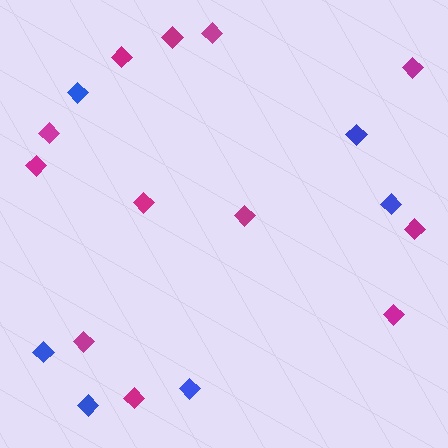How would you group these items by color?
There are 2 groups: one group of magenta diamonds (12) and one group of blue diamonds (6).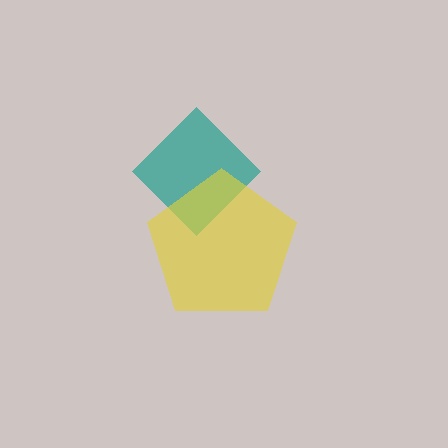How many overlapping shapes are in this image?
There are 2 overlapping shapes in the image.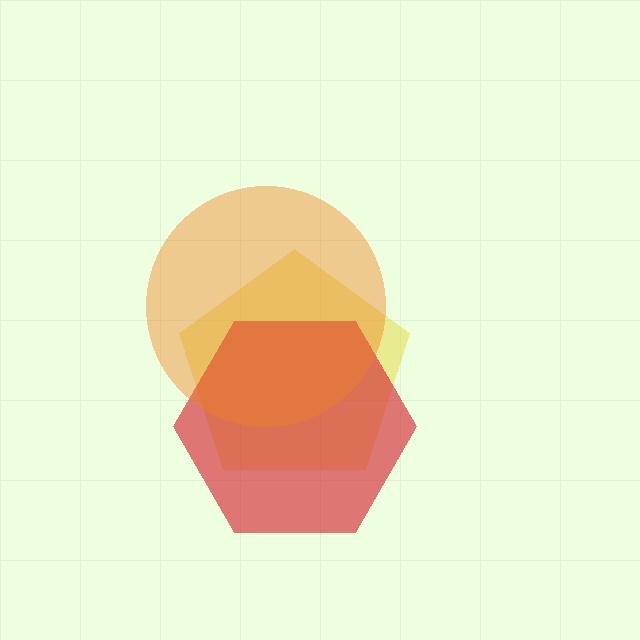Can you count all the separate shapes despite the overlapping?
Yes, there are 3 separate shapes.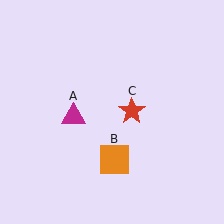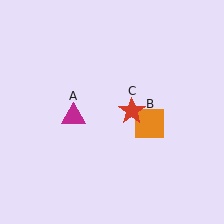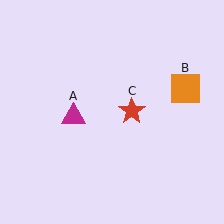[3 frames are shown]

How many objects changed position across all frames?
1 object changed position: orange square (object B).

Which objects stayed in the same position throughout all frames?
Magenta triangle (object A) and red star (object C) remained stationary.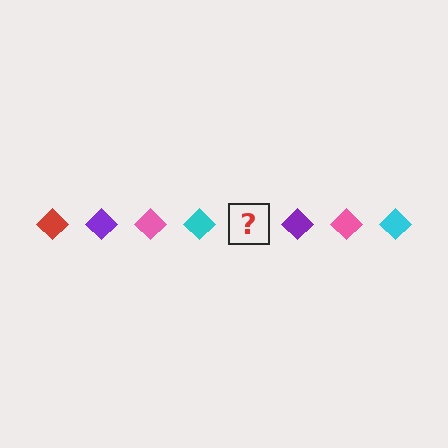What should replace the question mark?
The question mark should be replaced with a red diamond.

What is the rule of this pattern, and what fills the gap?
The rule is that the pattern cycles through red, purple, pink, cyan diamonds. The gap should be filled with a red diamond.